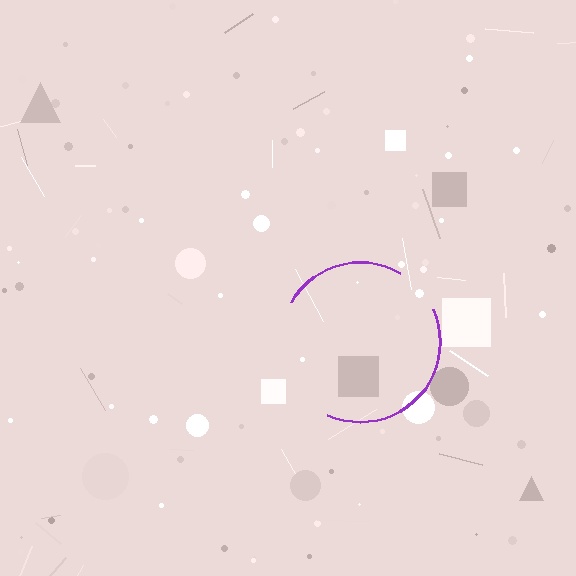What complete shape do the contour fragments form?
The contour fragments form a circle.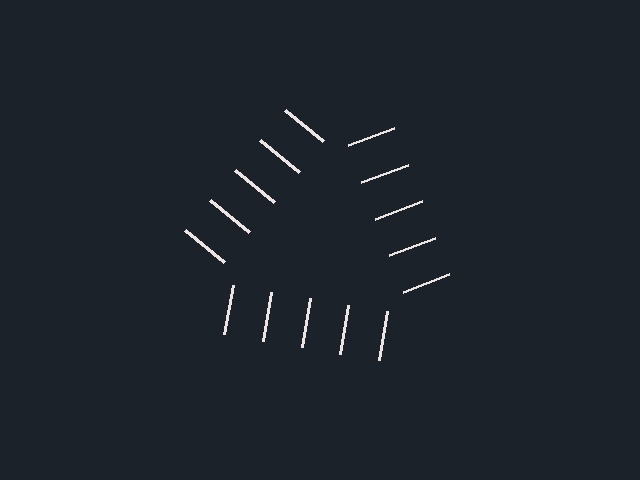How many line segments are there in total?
15 — 5 along each of the 3 edges.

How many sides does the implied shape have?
3 sides — the line-ends trace a triangle.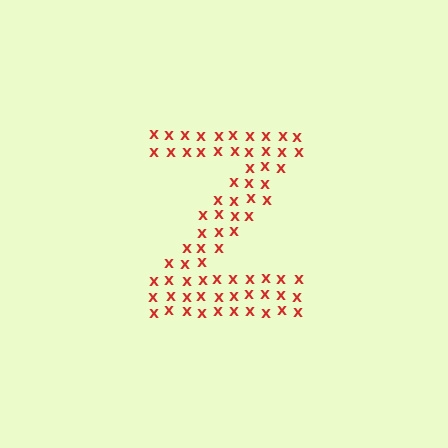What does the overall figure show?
The overall figure shows the letter Z.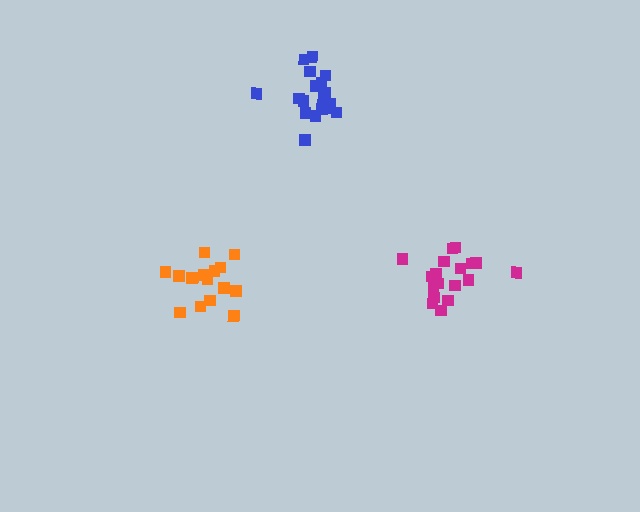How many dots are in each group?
Group 1: 18 dots, Group 2: 16 dots, Group 3: 19 dots (53 total).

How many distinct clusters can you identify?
There are 3 distinct clusters.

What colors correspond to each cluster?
The clusters are colored: magenta, orange, blue.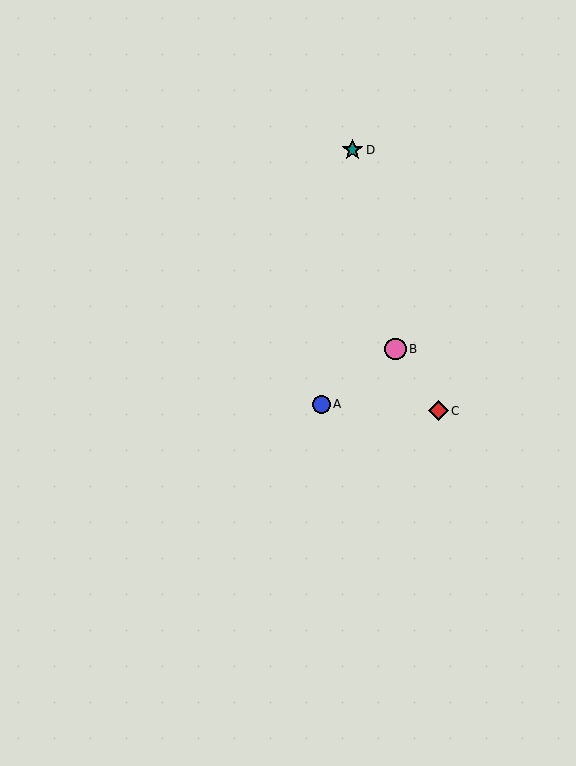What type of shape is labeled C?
Shape C is a red diamond.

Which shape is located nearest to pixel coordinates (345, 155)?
The teal star (labeled D) at (352, 150) is nearest to that location.